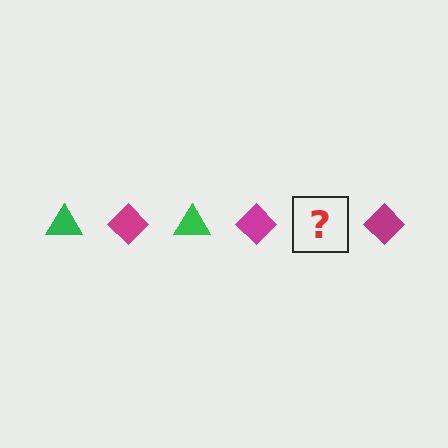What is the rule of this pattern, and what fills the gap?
The rule is that the pattern alternates between green triangle and magenta diamond. The gap should be filled with a green triangle.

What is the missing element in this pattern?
The missing element is a green triangle.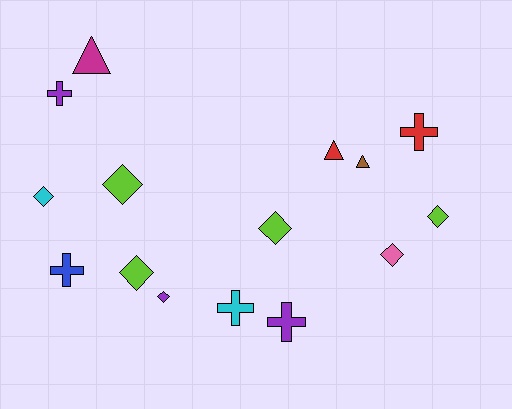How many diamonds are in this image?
There are 7 diamonds.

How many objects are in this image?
There are 15 objects.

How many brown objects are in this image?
There is 1 brown object.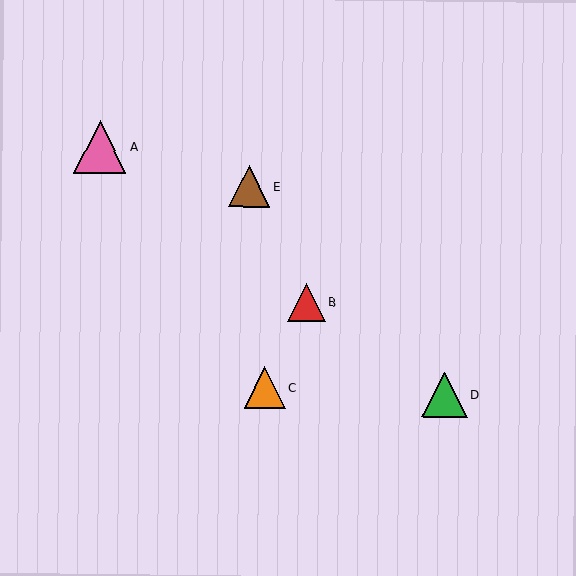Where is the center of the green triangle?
The center of the green triangle is at (444, 395).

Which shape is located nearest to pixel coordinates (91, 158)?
The pink triangle (labeled A) at (100, 147) is nearest to that location.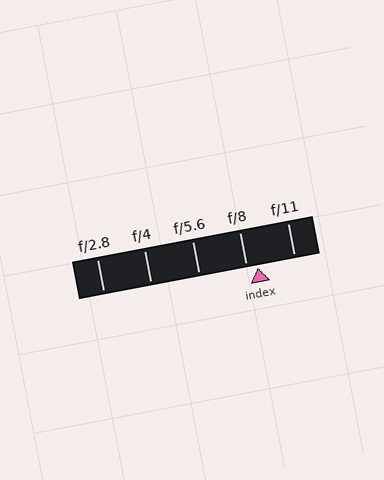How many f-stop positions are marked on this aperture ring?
There are 5 f-stop positions marked.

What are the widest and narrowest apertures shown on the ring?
The widest aperture shown is f/2.8 and the narrowest is f/11.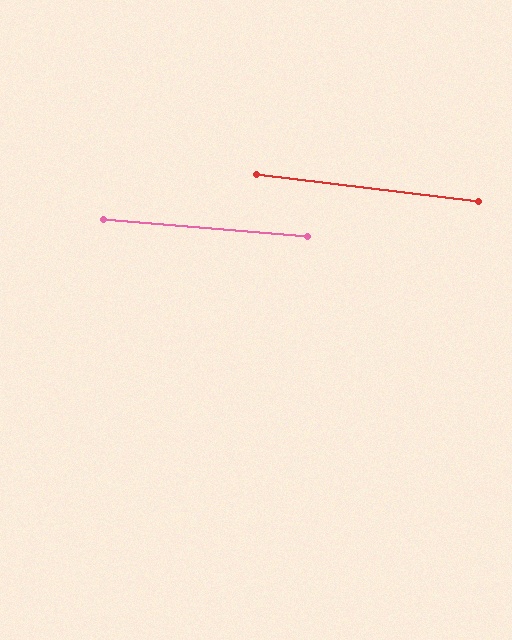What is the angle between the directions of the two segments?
Approximately 2 degrees.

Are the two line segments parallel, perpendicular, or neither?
Parallel — their directions differ by only 2.0°.